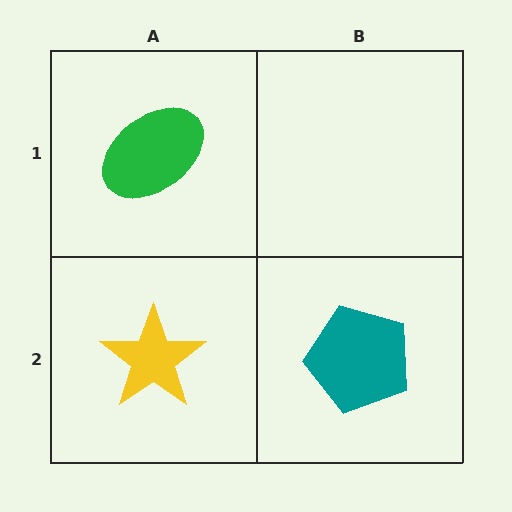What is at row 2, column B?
A teal pentagon.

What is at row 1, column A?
A green ellipse.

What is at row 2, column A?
A yellow star.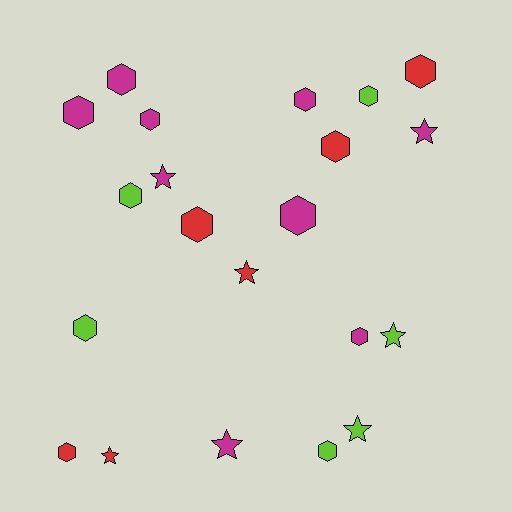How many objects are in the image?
There are 21 objects.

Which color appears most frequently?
Magenta, with 9 objects.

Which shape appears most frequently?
Hexagon, with 14 objects.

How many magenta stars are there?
There are 3 magenta stars.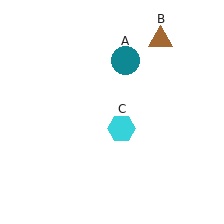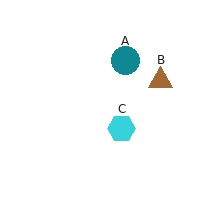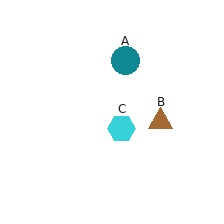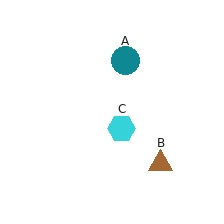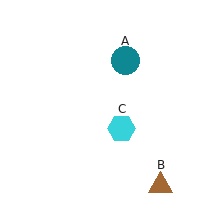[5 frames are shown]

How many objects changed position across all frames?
1 object changed position: brown triangle (object B).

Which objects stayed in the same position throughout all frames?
Teal circle (object A) and cyan hexagon (object C) remained stationary.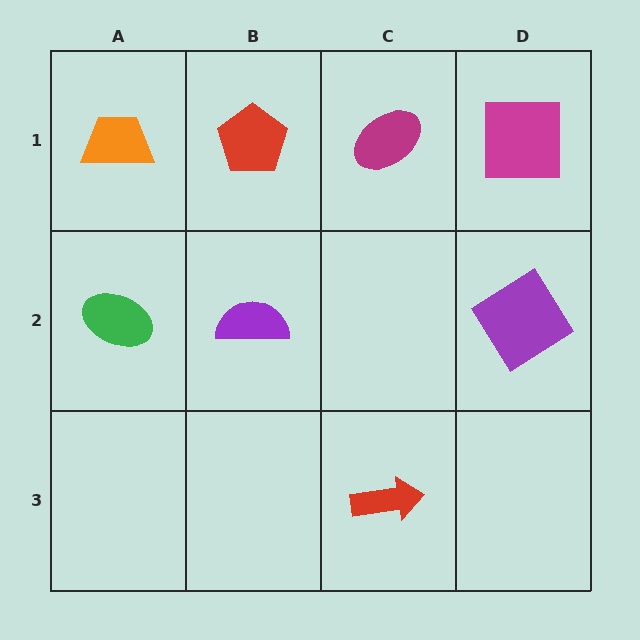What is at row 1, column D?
A magenta square.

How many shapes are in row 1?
4 shapes.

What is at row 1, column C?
A magenta ellipse.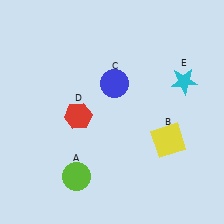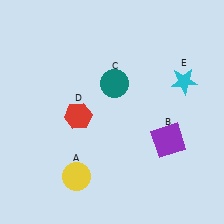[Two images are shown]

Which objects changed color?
A changed from lime to yellow. B changed from yellow to purple. C changed from blue to teal.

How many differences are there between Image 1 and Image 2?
There are 3 differences between the two images.